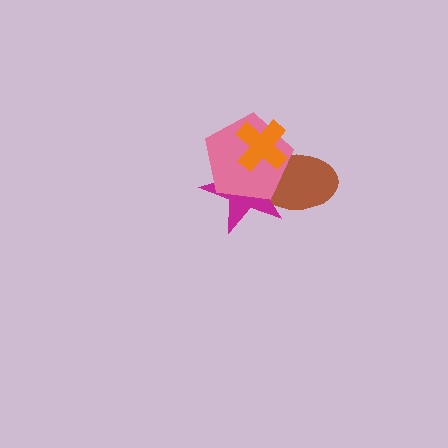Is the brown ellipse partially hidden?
Yes, it is partially covered by another shape.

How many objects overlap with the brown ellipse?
3 objects overlap with the brown ellipse.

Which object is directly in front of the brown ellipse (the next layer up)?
The magenta star is directly in front of the brown ellipse.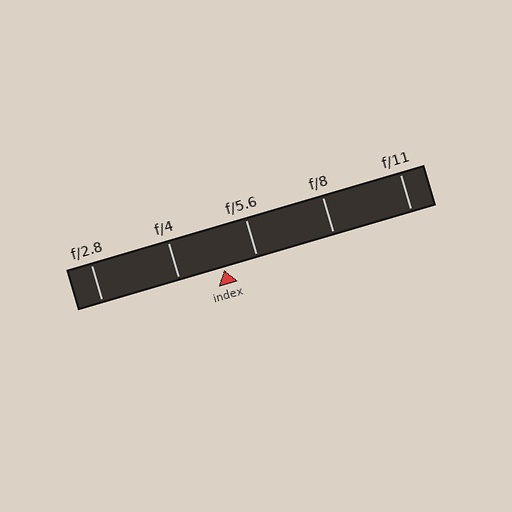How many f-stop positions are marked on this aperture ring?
There are 5 f-stop positions marked.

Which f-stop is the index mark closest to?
The index mark is closest to f/5.6.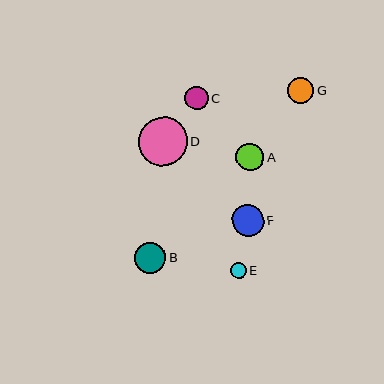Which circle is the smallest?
Circle E is the smallest with a size of approximately 16 pixels.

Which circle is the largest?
Circle D is the largest with a size of approximately 49 pixels.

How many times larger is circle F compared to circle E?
Circle F is approximately 2.0 times the size of circle E.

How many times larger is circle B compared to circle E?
Circle B is approximately 2.0 times the size of circle E.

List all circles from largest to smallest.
From largest to smallest: D, F, B, A, G, C, E.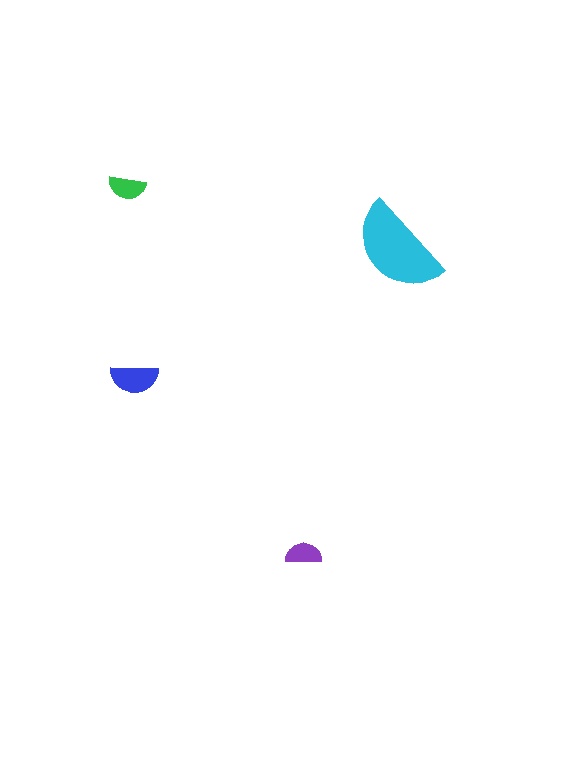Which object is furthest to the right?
The cyan semicircle is rightmost.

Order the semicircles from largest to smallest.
the cyan one, the blue one, the green one, the purple one.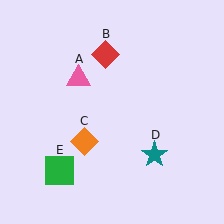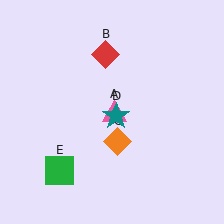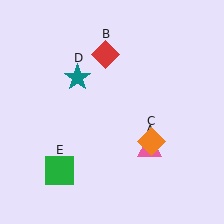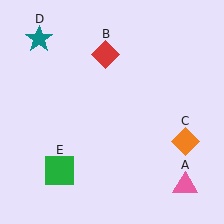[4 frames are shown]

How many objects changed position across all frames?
3 objects changed position: pink triangle (object A), orange diamond (object C), teal star (object D).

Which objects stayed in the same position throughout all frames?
Red diamond (object B) and green square (object E) remained stationary.